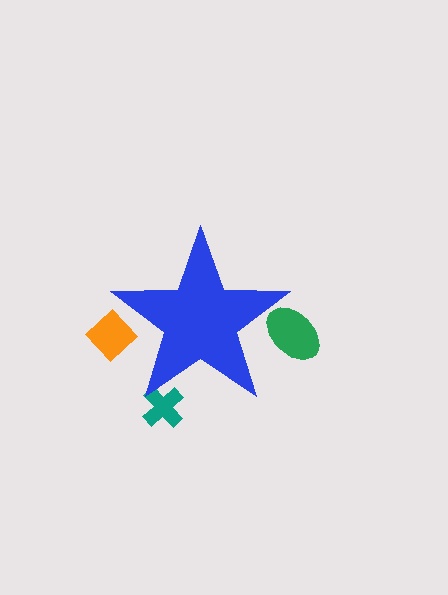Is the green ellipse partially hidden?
Yes, the green ellipse is partially hidden behind the blue star.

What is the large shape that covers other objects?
A blue star.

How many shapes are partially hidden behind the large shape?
3 shapes are partially hidden.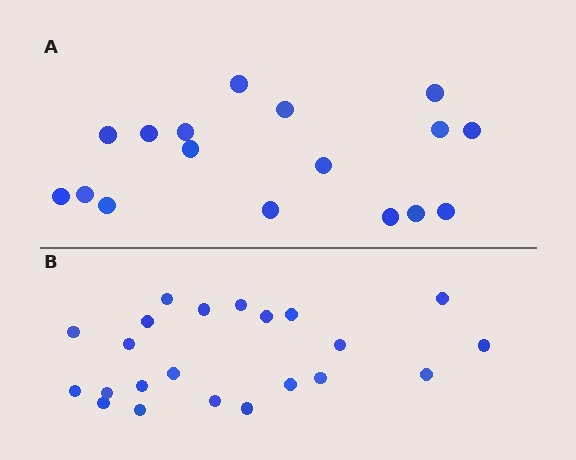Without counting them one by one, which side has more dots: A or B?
Region B (the bottom region) has more dots.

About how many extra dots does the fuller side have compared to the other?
Region B has about 5 more dots than region A.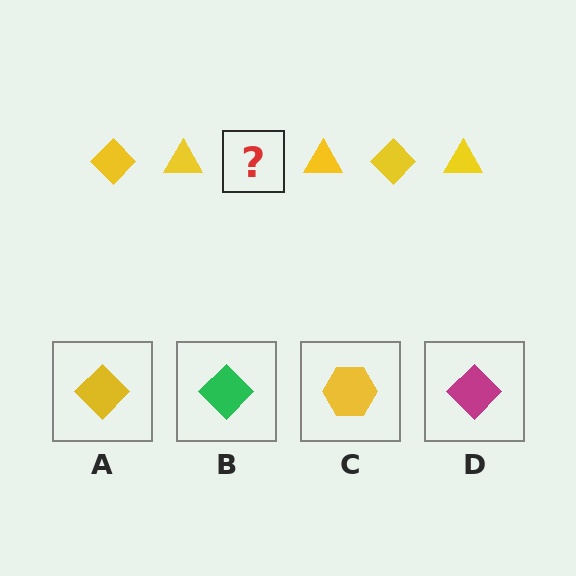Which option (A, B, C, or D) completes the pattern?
A.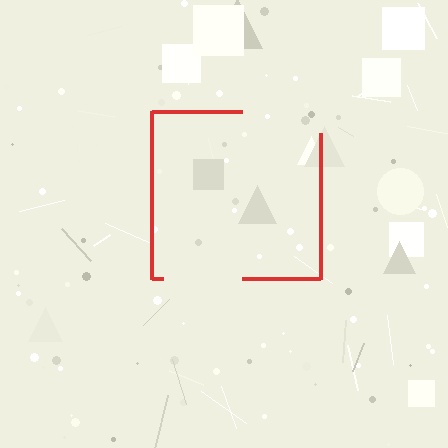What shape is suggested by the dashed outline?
The dashed outline suggests a square.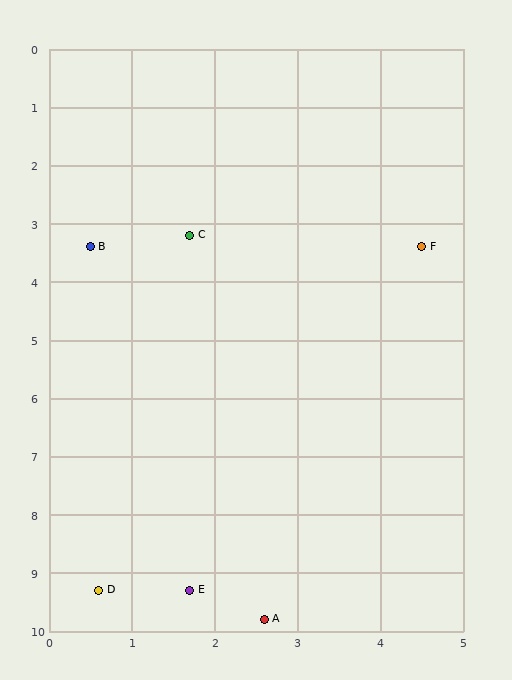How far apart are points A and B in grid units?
Points A and B are about 6.7 grid units apart.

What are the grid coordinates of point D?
Point D is at approximately (0.6, 9.3).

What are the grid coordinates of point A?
Point A is at approximately (2.6, 9.8).